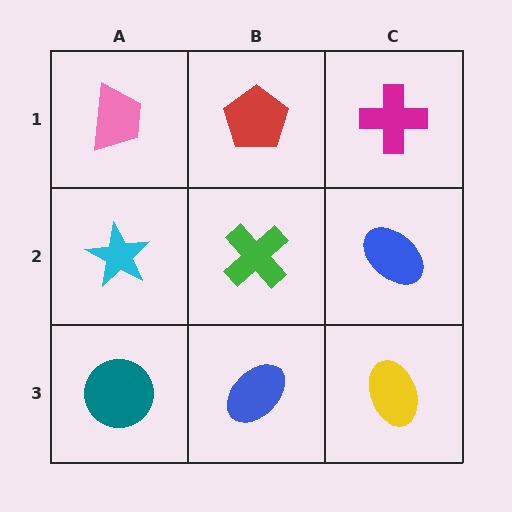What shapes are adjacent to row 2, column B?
A red pentagon (row 1, column B), a blue ellipse (row 3, column B), a cyan star (row 2, column A), a blue ellipse (row 2, column C).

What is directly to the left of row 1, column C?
A red pentagon.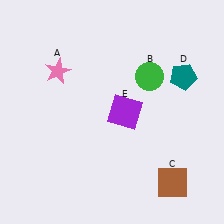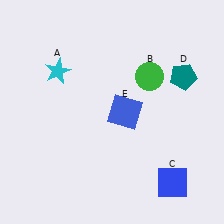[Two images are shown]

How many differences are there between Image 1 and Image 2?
There are 3 differences between the two images.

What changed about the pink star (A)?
In Image 1, A is pink. In Image 2, it changed to cyan.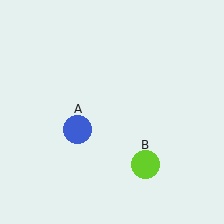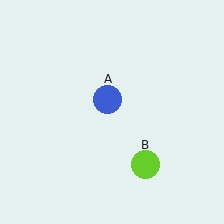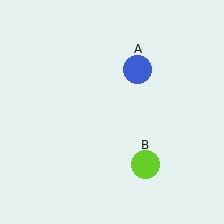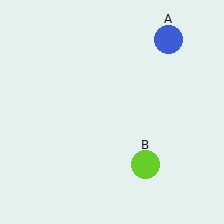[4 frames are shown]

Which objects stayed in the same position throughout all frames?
Lime circle (object B) remained stationary.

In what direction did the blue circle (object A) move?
The blue circle (object A) moved up and to the right.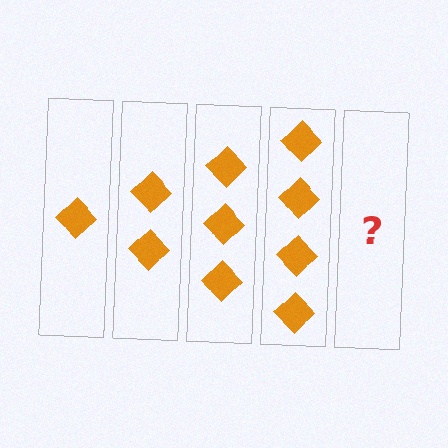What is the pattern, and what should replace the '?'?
The pattern is that each step adds one more diamond. The '?' should be 5 diamonds.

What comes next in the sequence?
The next element should be 5 diamonds.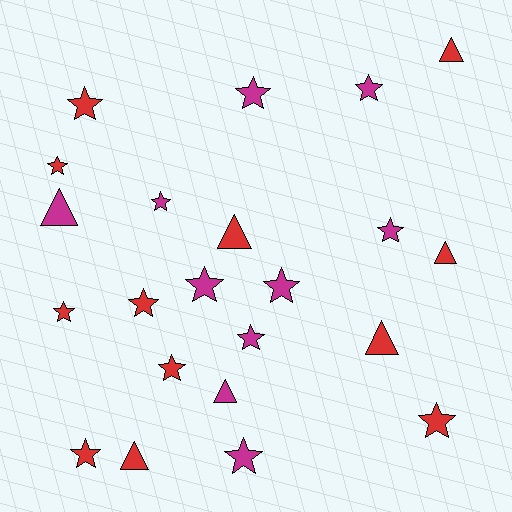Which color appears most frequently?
Red, with 12 objects.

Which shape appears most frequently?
Star, with 15 objects.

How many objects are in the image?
There are 22 objects.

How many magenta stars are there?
There are 8 magenta stars.